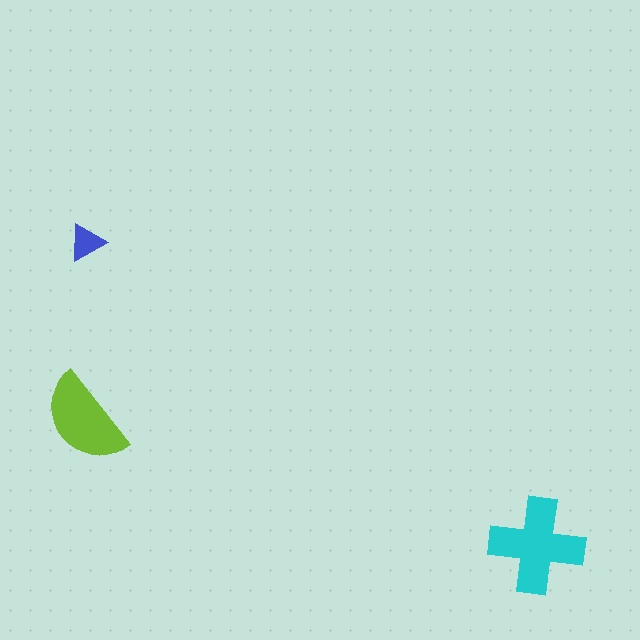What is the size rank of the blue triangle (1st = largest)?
3rd.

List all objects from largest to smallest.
The cyan cross, the lime semicircle, the blue triangle.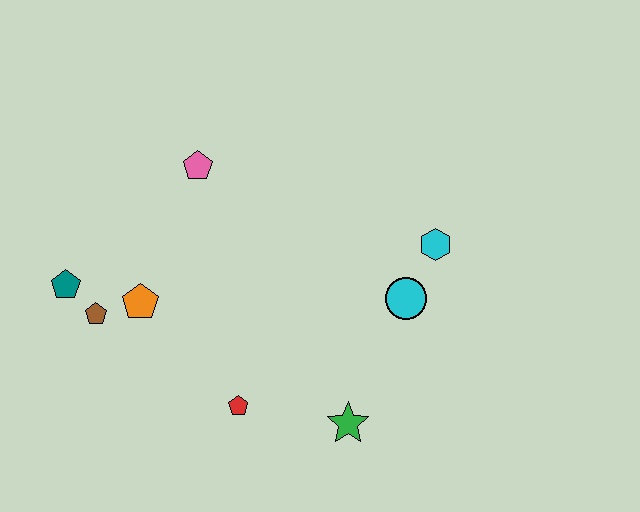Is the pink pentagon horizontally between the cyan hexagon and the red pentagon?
No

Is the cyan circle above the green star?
Yes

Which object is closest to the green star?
The red pentagon is closest to the green star.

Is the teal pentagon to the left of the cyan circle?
Yes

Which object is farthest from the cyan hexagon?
The teal pentagon is farthest from the cyan hexagon.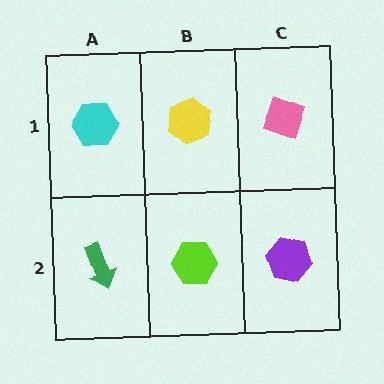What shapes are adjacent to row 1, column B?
A lime hexagon (row 2, column B), a cyan hexagon (row 1, column A), a pink diamond (row 1, column C).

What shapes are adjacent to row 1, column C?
A purple hexagon (row 2, column C), a yellow hexagon (row 1, column B).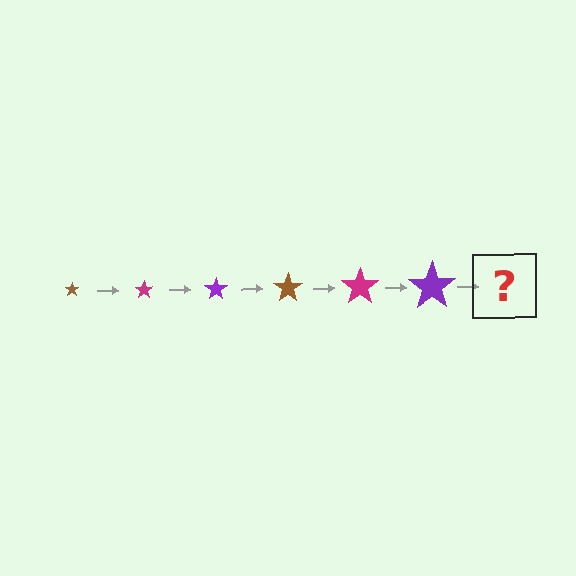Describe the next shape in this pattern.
It should be a brown star, larger than the previous one.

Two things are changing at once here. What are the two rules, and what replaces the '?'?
The two rules are that the star grows larger each step and the color cycles through brown, magenta, and purple. The '?' should be a brown star, larger than the previous one.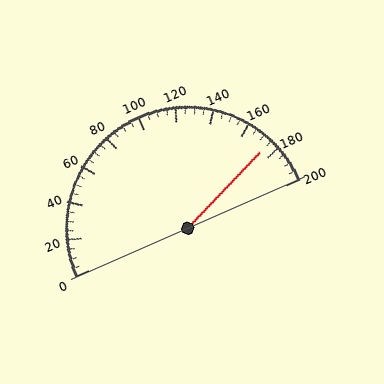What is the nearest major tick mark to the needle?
The nearest major tick mark is 180.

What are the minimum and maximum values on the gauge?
The gauge ranges from 0 to 200.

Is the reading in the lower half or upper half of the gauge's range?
The reading is in the upper half of the range (0 to 200).